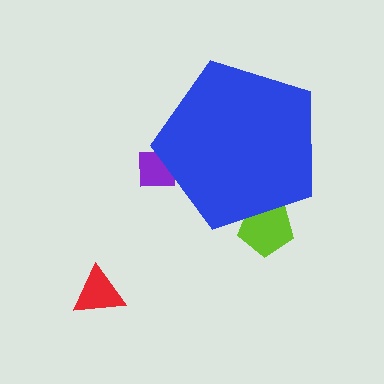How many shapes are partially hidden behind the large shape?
2 shapes are partially hidden.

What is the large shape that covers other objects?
A blue pentagon.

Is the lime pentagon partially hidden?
Yes, the lime pentagon is partially hidden behind the blue pentagon.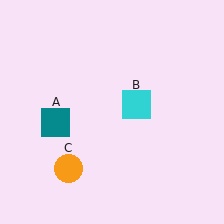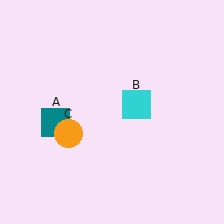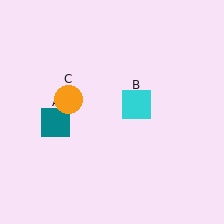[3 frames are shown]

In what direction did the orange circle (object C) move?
The orange circle (object C) moved up.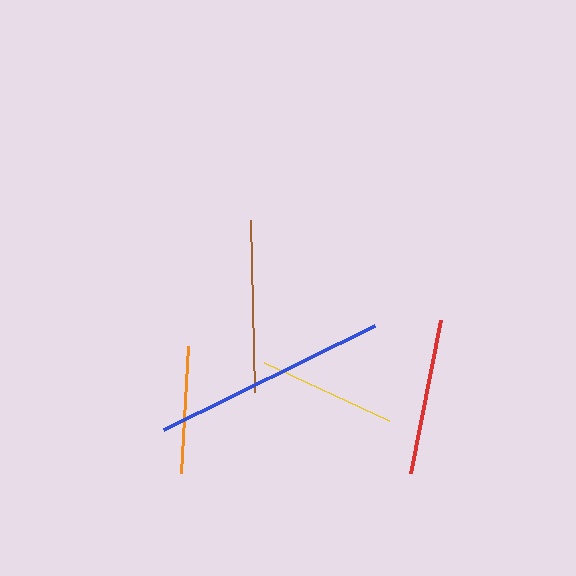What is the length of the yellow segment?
The yellow segment is approximately 138 pixels long.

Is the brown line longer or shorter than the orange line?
The brown line is longer than the orange line.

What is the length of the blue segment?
The blue segment is approximately 235 pixels long.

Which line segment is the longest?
The blue line is the longest at approximately 235 pixels.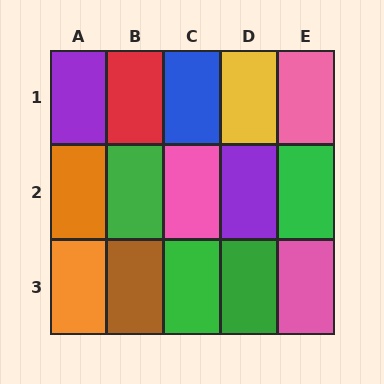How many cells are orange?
2 cells are orange.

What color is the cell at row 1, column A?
Purple.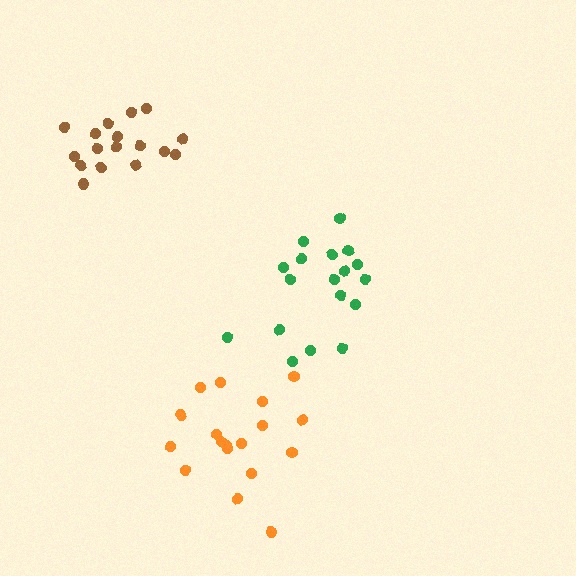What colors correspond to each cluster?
The clusters are colored: green, brown, orange.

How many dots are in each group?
Group 1: 18 dots, Group 2: 17 dots, Group 3: 18 dots (53 total).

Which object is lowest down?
The orange cluster is bottommost.